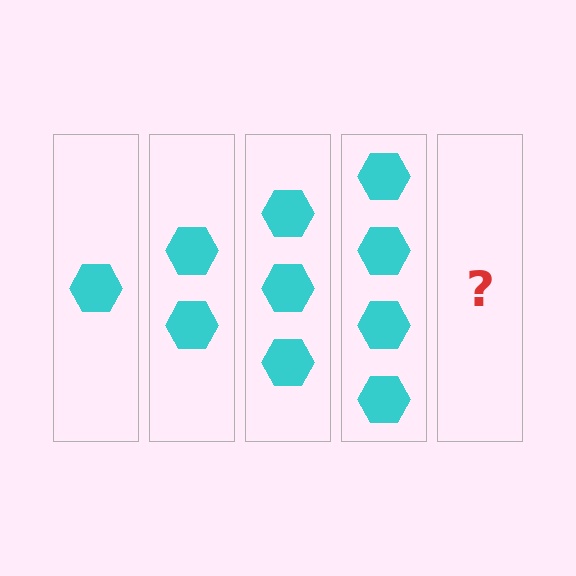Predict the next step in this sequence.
The next step is 5 hexagons.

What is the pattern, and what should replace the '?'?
The pattern is that each step adds one more hexagon. The '?' should be 5 hexagons.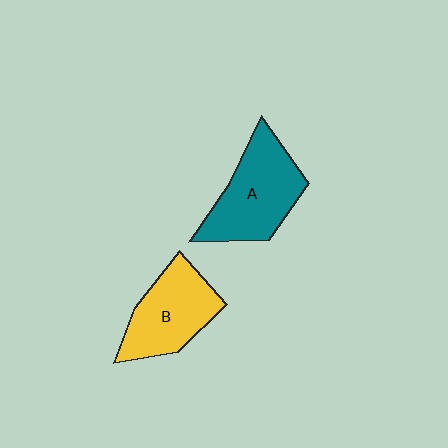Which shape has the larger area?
Shape A (teal).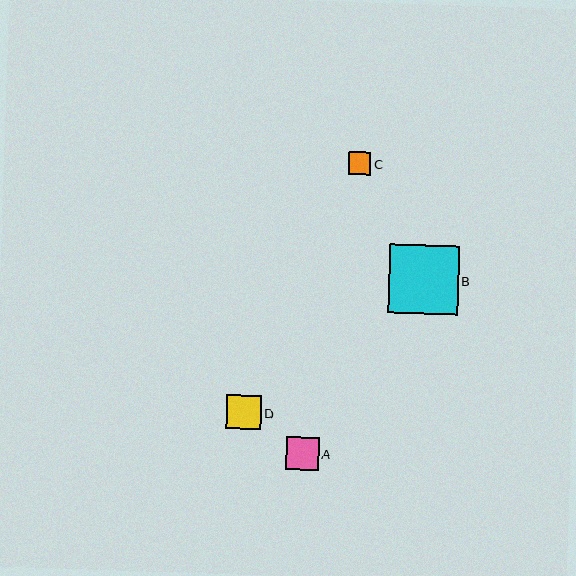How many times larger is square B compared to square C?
Square B is approximately 3.1 times the size of square C.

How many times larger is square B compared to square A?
Square B is approximately 2.1 times the size of square A.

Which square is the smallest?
Square C is the smallest with a size of approximately 23 pixels.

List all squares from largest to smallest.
From largest to smallest: B, D, A, C.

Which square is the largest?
Square B is the largest with a size of approximately 70 pixels.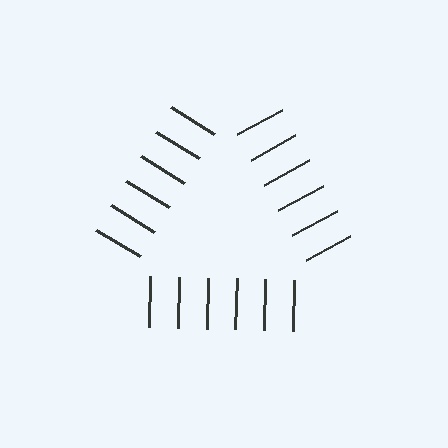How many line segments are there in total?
18 — 6 along each of the 3 edges.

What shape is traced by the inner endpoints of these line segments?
An illusory triangle — the line segments terminate on its edges but no continuous stroke is drawn.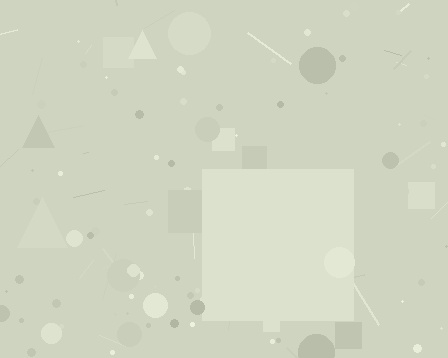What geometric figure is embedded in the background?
A square is embedded in the background.